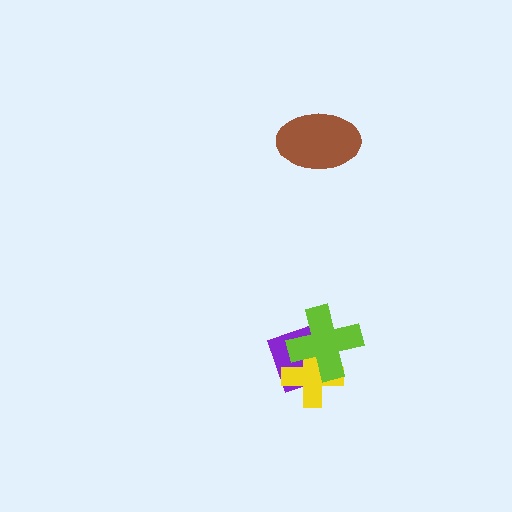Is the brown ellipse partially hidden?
No, no other shape covers it.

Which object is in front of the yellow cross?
The lime cross is in front of the yellow cross.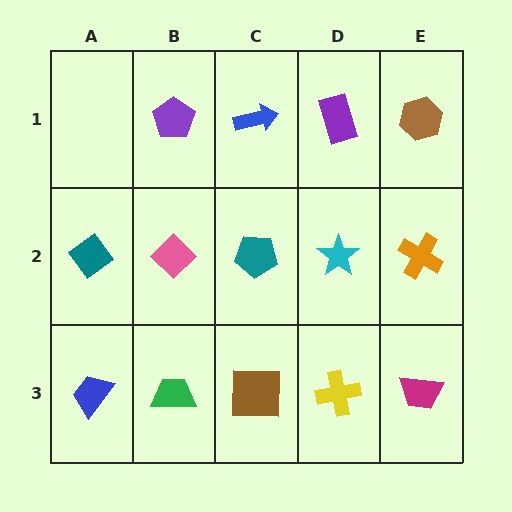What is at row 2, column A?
A teal diamond.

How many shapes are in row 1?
4 shapes.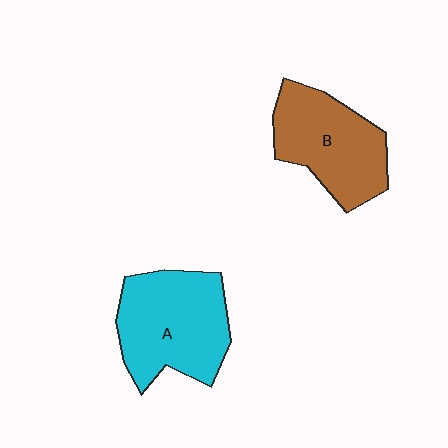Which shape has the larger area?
Shape A (cyan).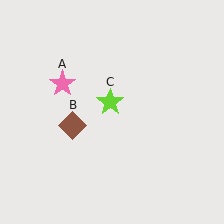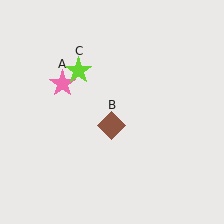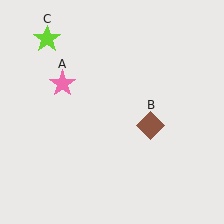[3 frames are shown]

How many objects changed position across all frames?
2 objects changed position: brown diamond (object B), lime star (object C).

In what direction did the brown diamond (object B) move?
The brown diamond (object B) moved right.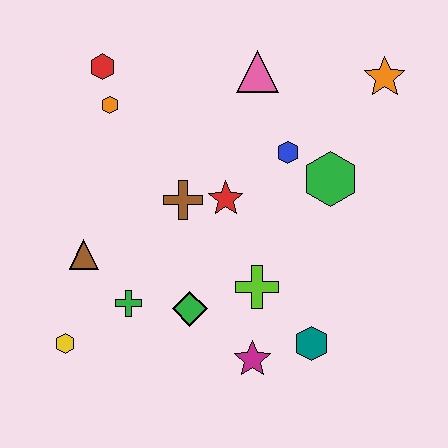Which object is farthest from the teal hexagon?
The red hexagon is farthest from the teal hexagon.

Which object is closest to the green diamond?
The green cross is closest to the green diamond.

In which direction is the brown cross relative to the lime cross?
The brown cross is above the lime cross.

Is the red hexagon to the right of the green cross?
No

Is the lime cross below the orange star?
Yes